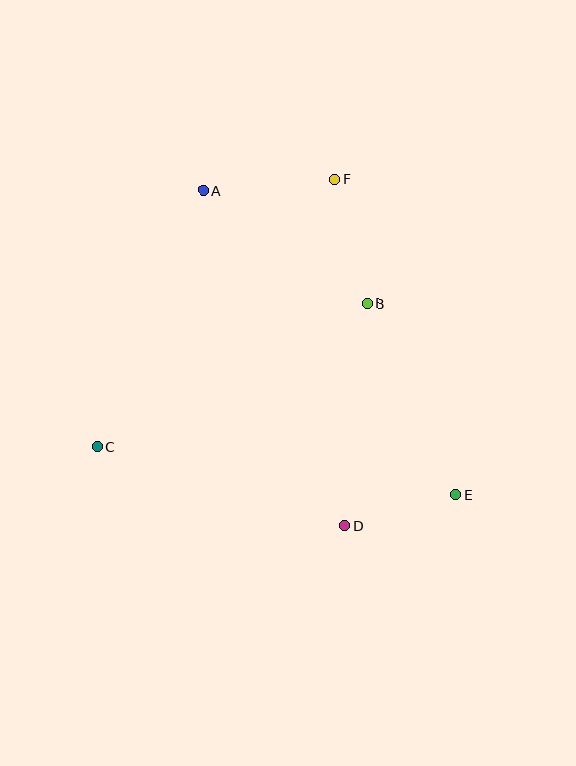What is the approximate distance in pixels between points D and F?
The distance between D and F is approximately 347 pixels.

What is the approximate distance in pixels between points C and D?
The distance between C and D is approximately 260 pixels.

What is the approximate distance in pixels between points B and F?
The distance between B and F is approximately 129 pixels.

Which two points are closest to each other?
Points D and E are closest to each other.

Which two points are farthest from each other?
Points A and E are farthest from each other.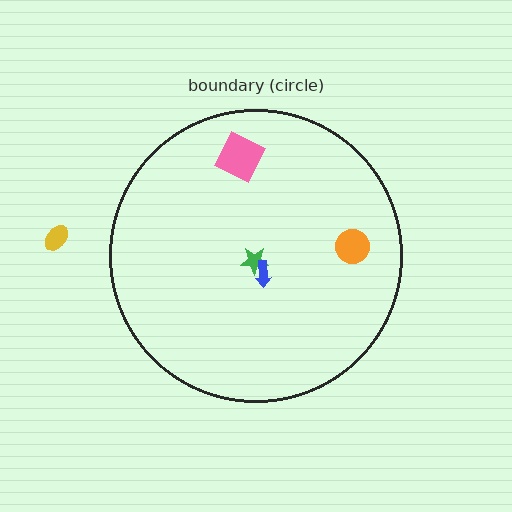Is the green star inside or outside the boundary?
Inside.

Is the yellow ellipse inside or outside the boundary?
Outside.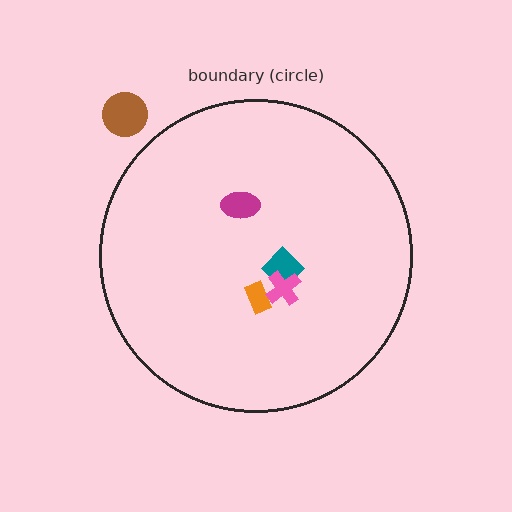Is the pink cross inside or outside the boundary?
Inside.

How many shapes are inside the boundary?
4 inside, 1 outside.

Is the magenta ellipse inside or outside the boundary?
Inside.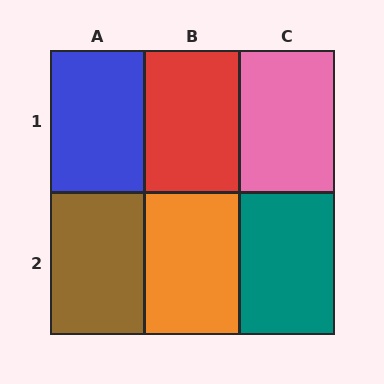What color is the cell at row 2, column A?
Brown.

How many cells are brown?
1 cell is brown.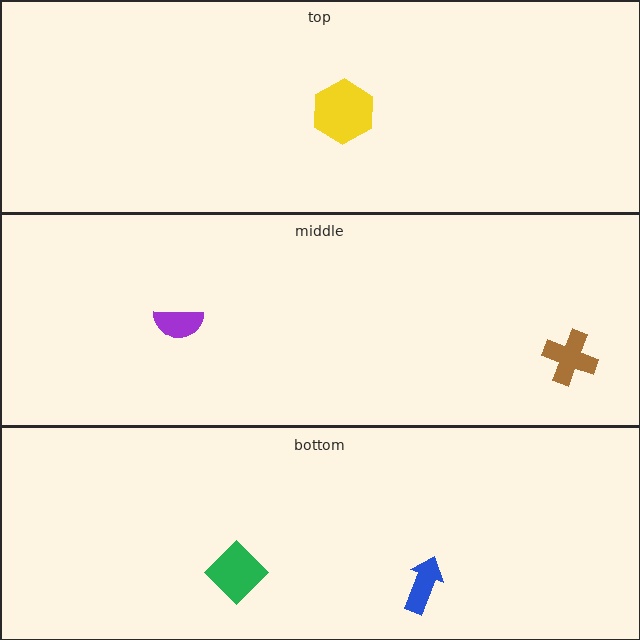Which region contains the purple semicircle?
The middle region.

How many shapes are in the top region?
1.